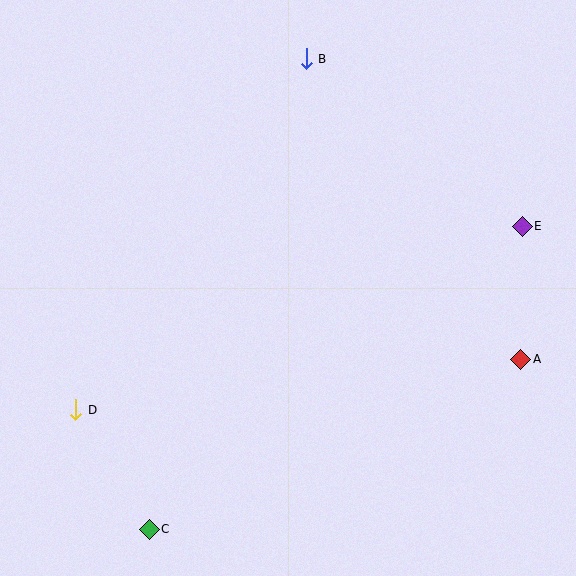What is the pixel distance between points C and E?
The distance between C and E is 481 pixels.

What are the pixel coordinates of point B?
Point B is at (306, 59).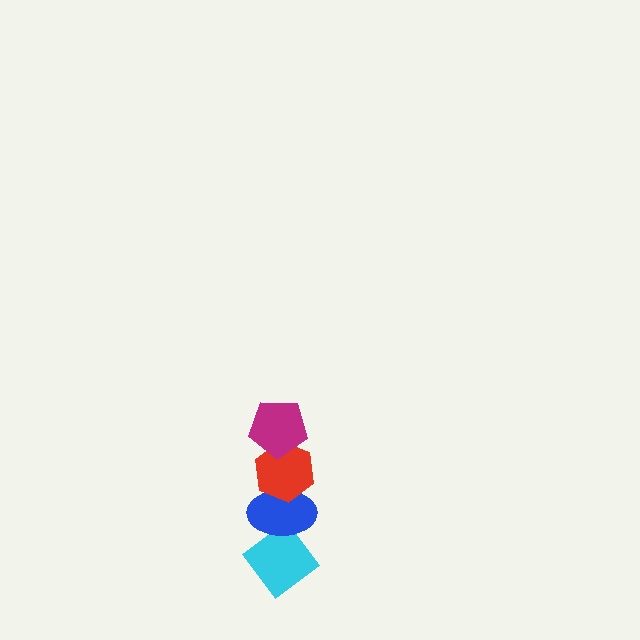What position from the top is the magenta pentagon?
The magenta pentagon is 1st from the top.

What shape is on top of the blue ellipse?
The red hexagon is on top of the blue ellipse.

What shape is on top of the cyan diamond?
The blue ellipse is on top of the cyan diamond.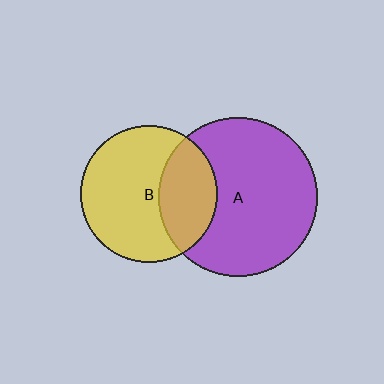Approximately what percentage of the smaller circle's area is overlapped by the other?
Approximately 35%.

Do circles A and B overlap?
Yes.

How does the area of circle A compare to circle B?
Approximately 1.4 times.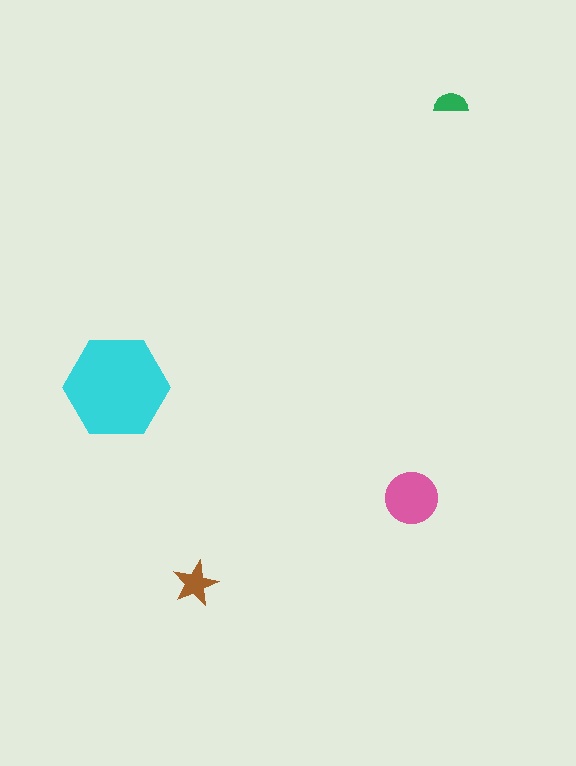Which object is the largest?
The cyan hexagon.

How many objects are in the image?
There are 4 objects in the image.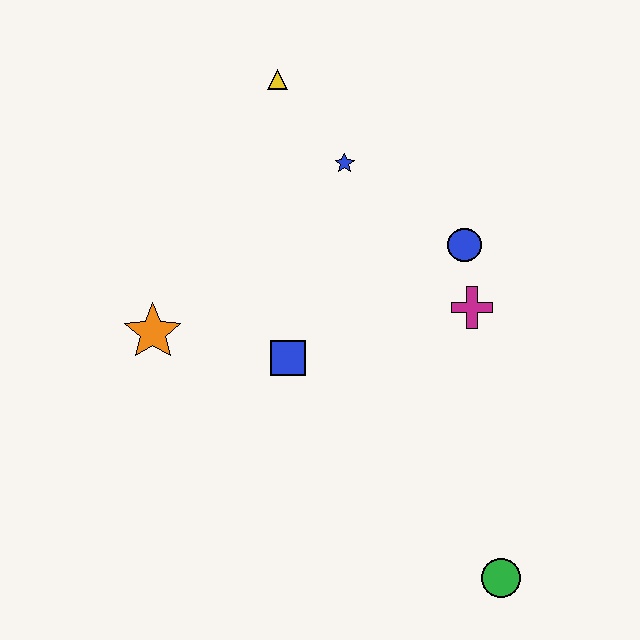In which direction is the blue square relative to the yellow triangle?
The blue square is below the yellow triangle.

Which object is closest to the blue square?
The orange star is closest to the blue square.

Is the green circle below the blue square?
Yes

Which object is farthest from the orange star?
The green circle is farthest from the orange star.